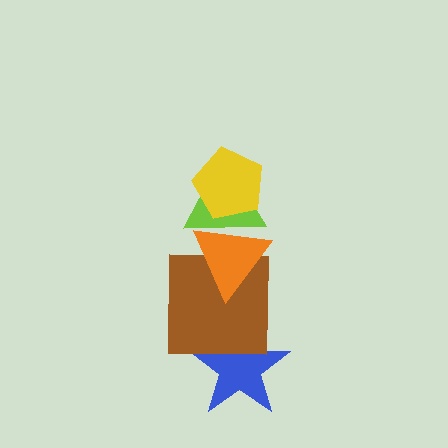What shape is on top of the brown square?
The orange triangle is on top of the brown square.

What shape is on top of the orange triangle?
The lime triangle is on top of the orange triangle.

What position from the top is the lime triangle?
The lime triangle is 2nd from the top.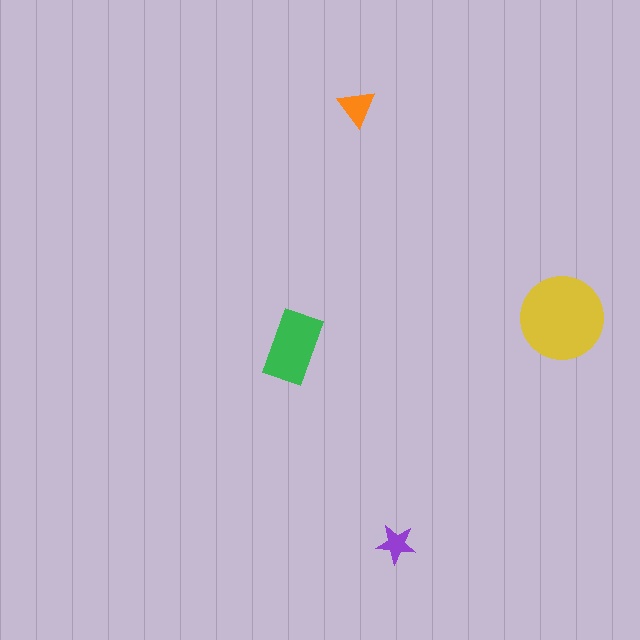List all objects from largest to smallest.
The yellow circle, the green rectangle, the orange triangle, the purple star.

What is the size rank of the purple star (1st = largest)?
4th.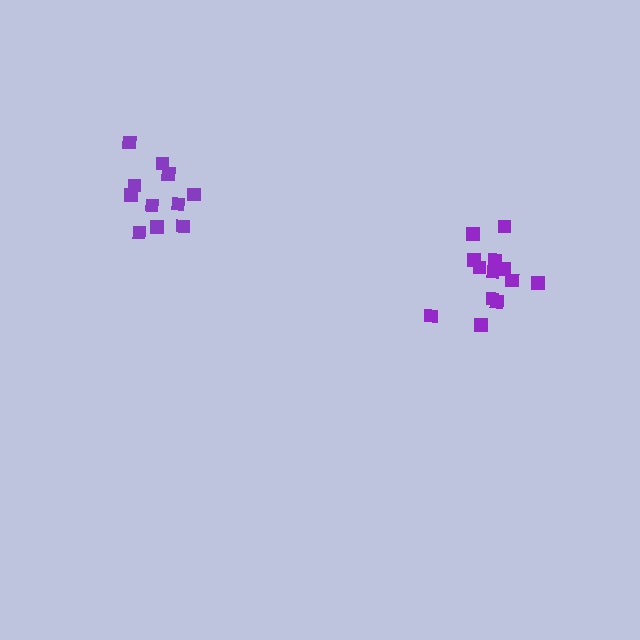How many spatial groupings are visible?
There are 2 spatial groupings.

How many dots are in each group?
Group 1: 11 dots, Group 2: 13 dots (24 total).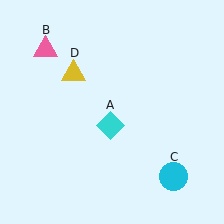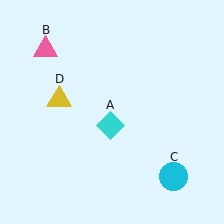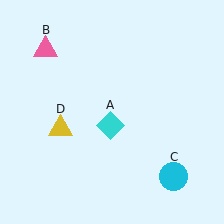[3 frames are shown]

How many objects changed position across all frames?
1 object changed position: yellow triangle (object D).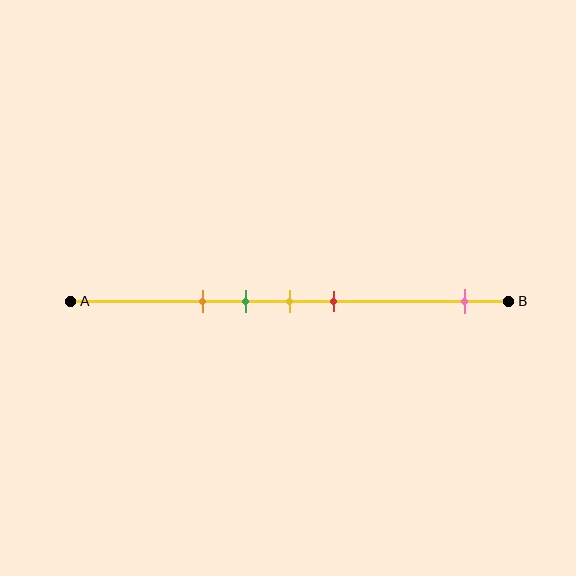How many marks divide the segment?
There are 5 marks dividing the segment.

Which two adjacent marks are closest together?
The green and yellow marks are the closest adjacent pair.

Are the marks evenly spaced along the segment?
No, the marks are not evenly spaced.